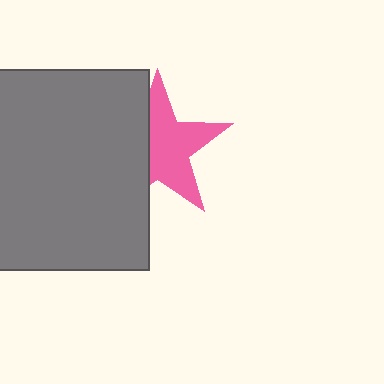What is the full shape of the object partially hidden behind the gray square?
The partially hidden object is a pink star.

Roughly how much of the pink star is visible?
About half of it is visible (roughly 62%).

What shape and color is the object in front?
The object in front is a gray square.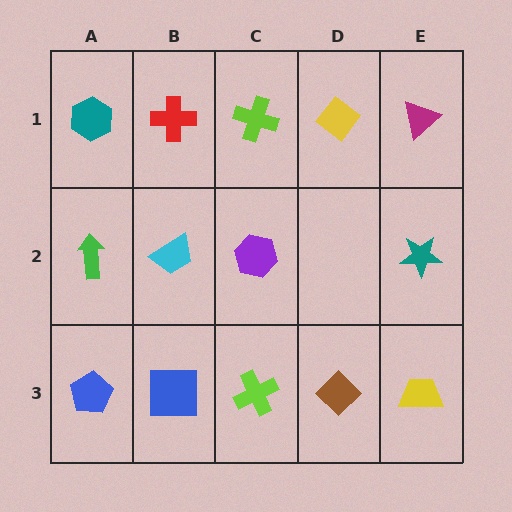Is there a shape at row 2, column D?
No, that cell is empty.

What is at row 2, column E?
A teal star.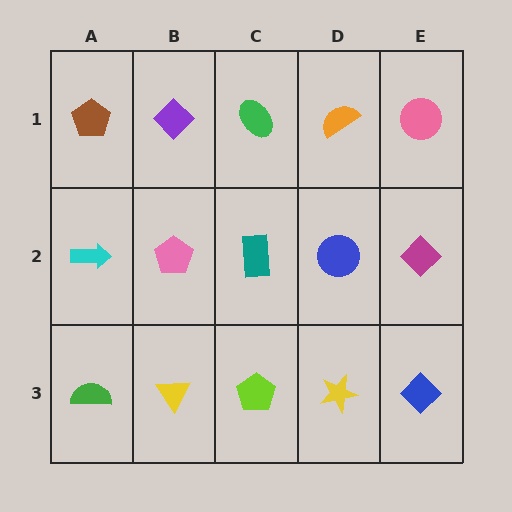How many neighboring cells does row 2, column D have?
4.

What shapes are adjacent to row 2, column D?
An orange semicircle (row 1, column D), a yellow star (row 3, column D), a teal rectangle (row 2, column C), a magenta diamond (row 2, column E).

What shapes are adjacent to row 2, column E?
A pink circle (row 1, column E), a blue diamond (row 3, column E), a blue circle (row 2, column D).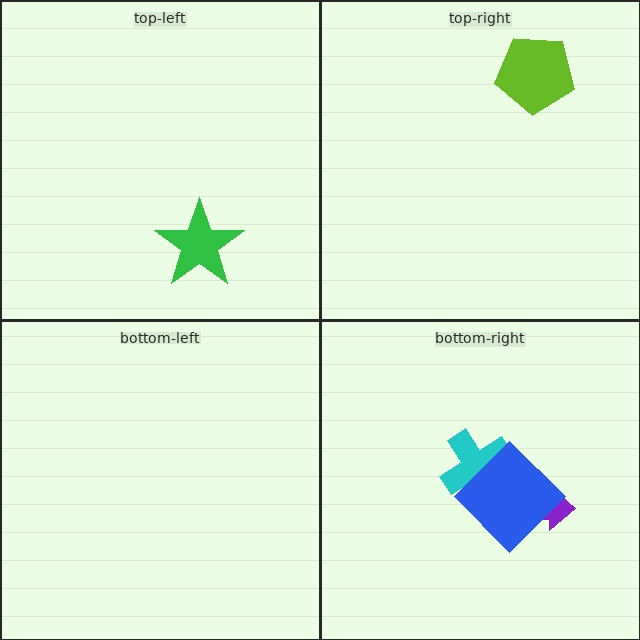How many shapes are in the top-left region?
1.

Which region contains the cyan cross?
The bottom-right region.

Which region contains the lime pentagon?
The top-right region.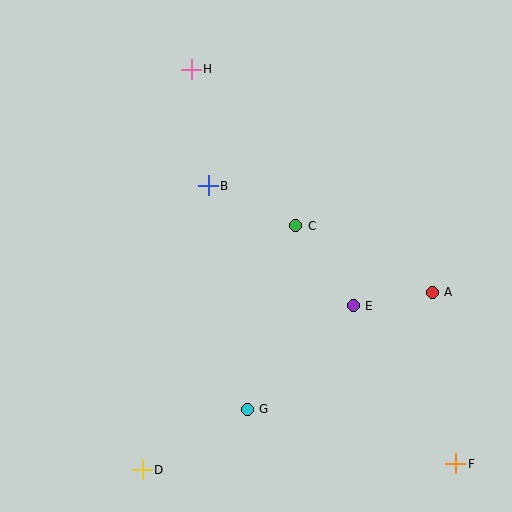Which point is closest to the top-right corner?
Point A is closest to the top-right corner.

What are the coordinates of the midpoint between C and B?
The midpoint between C and B is at (252, 206).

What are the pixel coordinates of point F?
Point F is at (456, 464).